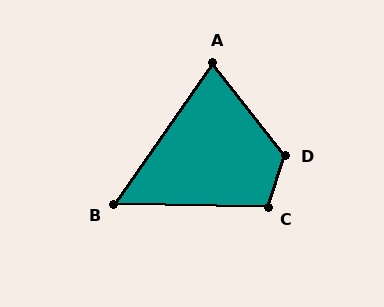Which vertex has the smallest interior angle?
B, at approximately 56 degrees.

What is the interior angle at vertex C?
Approximately 107 degrees (obtuse).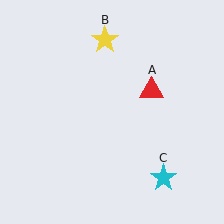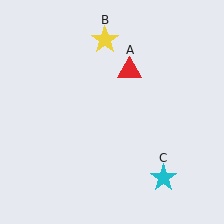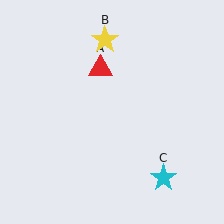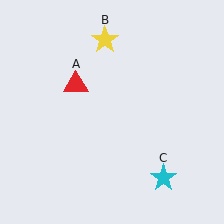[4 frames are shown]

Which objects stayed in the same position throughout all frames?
Yellow star (object B) and cyan star (object C) remained stationary.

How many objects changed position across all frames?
1 object changed position: red triangle (object A).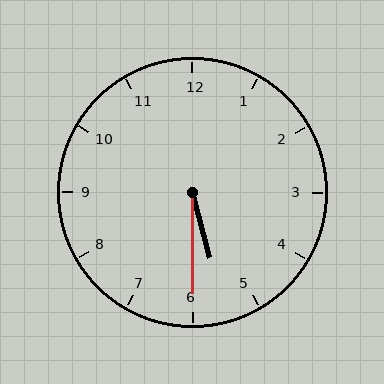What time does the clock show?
5:30.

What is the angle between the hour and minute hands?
Approximately 15 degrees.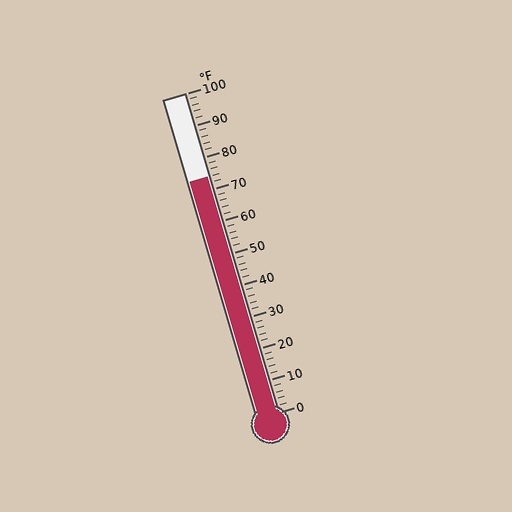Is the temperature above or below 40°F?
The temperature is above 40°F.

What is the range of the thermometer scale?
The thermometer scale ranges from 0°F to 100°F.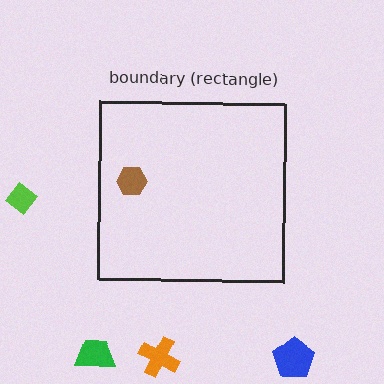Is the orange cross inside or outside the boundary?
Outside.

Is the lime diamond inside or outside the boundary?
Outside.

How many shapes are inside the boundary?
1 inside, 4 outside.